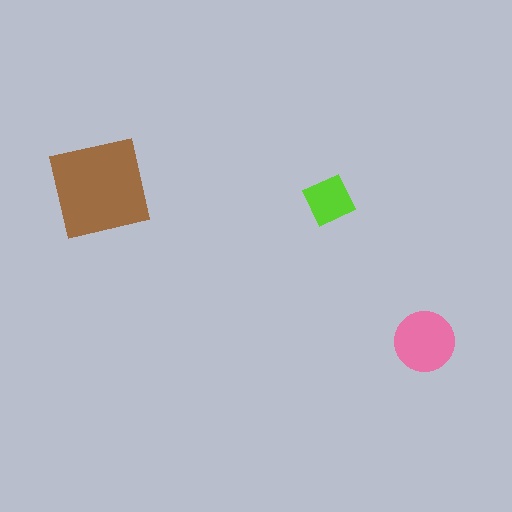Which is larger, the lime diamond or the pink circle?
The pink circle.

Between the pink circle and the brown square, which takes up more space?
The brown square.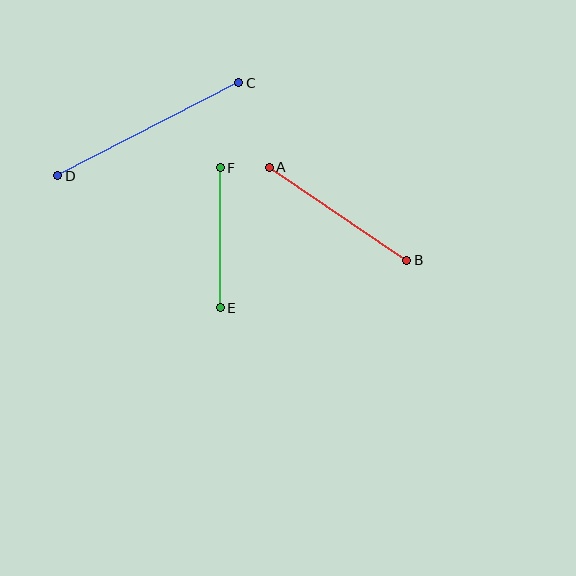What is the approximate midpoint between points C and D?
The midpoint is at approximately (148, 129) pixels.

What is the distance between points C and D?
The distance is approximately 203 pixels.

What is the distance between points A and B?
The distance is approximately 166 pixels.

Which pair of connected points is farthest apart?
Points C and D are farthest apart.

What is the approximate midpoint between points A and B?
The midpoint is at approximately (338, 214) pixels.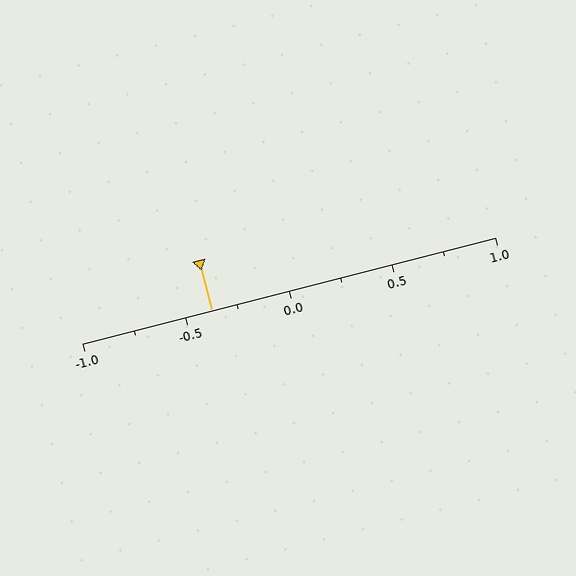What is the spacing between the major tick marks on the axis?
The major ticks are spaced 0.5 apart.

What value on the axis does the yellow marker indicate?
The marker indicates approximately -0.38.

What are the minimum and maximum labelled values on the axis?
The axis runs from -1.0 to 1.0.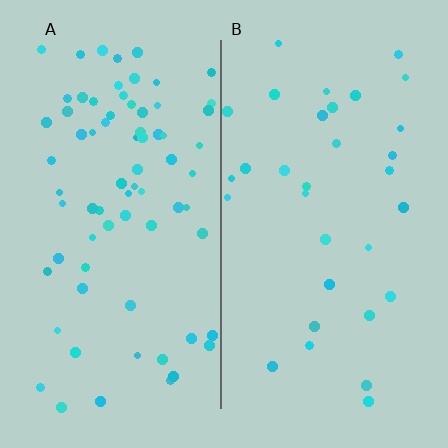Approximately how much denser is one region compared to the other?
Approximately 2.3× — region A over region B.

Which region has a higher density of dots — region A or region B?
A (the left).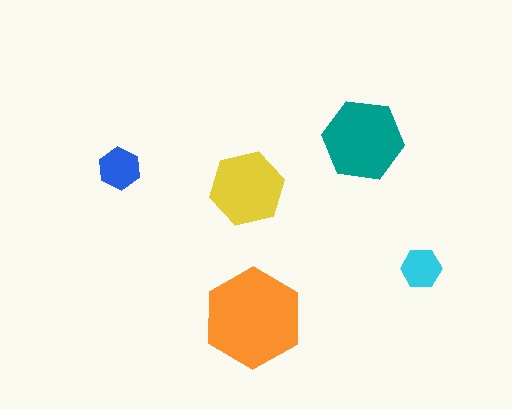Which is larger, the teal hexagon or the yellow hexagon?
The teal one.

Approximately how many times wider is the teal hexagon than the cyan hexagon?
About 2 times wider.